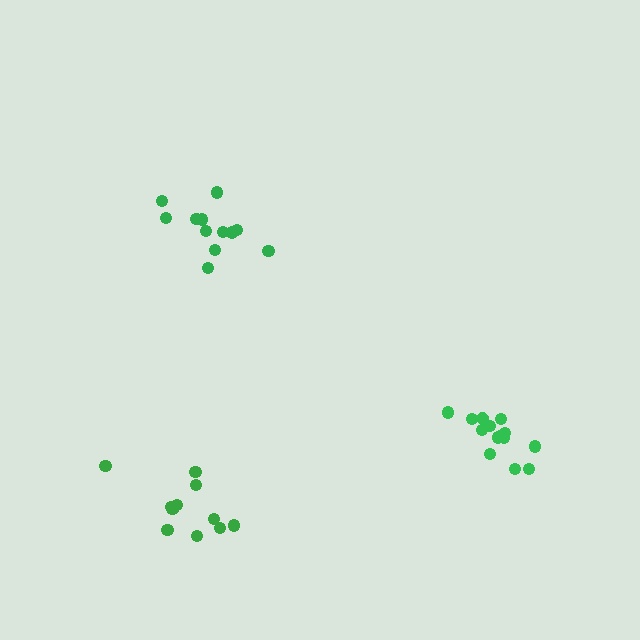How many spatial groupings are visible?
There are 3 spatial groupings.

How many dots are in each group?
Group 1: 14 dots, Group 2: 12 dots, Group 3: 12 dots (38 total).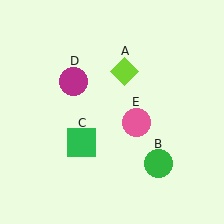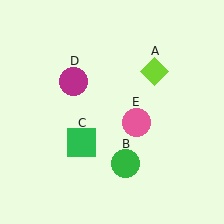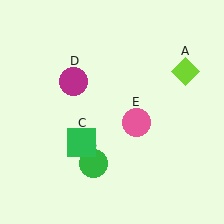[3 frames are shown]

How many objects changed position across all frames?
2 objects changed position: lime diamond (object A), green circle (object B).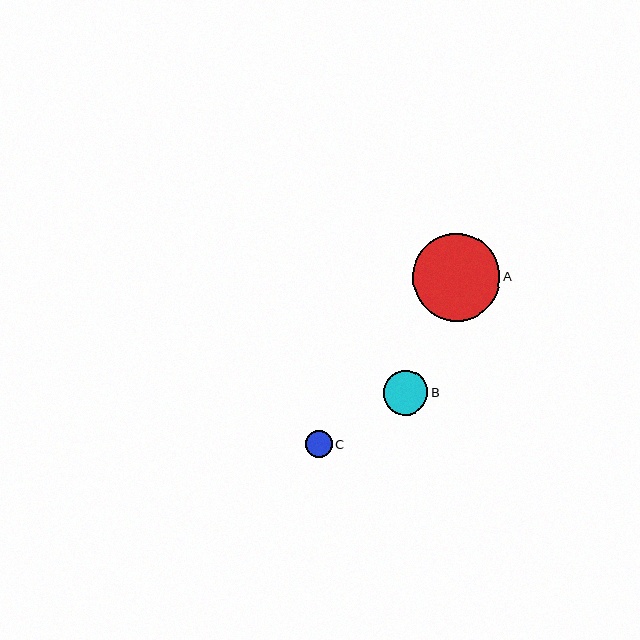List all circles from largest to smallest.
From largest to smallest: A, B, C.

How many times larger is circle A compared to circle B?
Circle A is approximately 2.0 times the size of circle B.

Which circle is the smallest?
Circle C is the smallest with a size of approximately 27 pixels.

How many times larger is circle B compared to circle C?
Circle B is approximately 1.6 times the size of circle C.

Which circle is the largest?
Circle A is the largest with a size of approximately 87 pixels.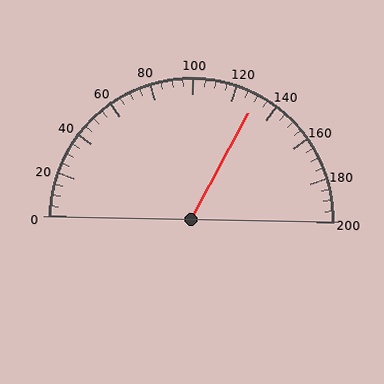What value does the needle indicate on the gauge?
The needle indicates approximately 130.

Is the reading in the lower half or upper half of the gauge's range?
The reading is in the upper half of the range (0 to 200).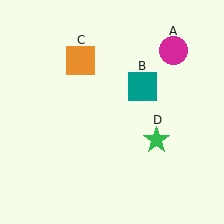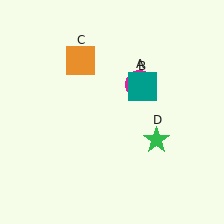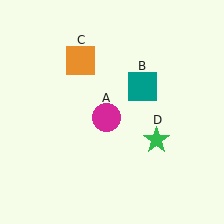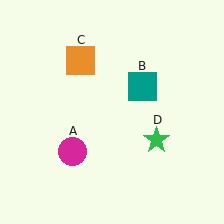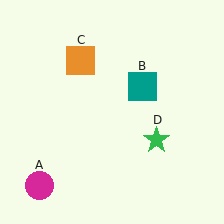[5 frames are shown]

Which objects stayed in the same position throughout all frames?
Teal square (object B) and orange square (object C) and green star (object D) remained stationary.